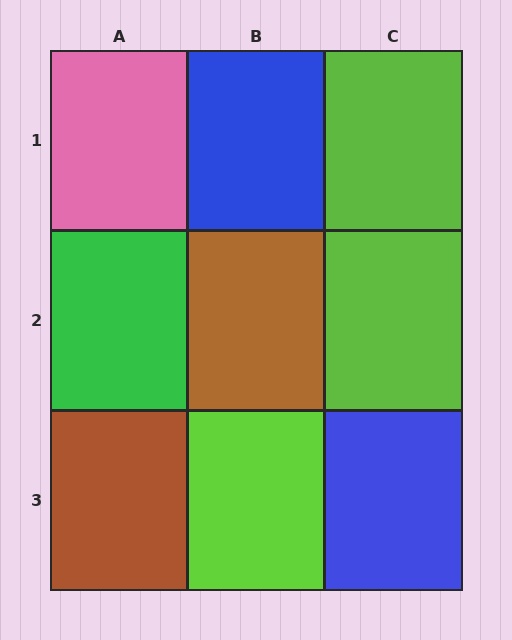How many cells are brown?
2 cells are brown.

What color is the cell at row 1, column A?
Pink.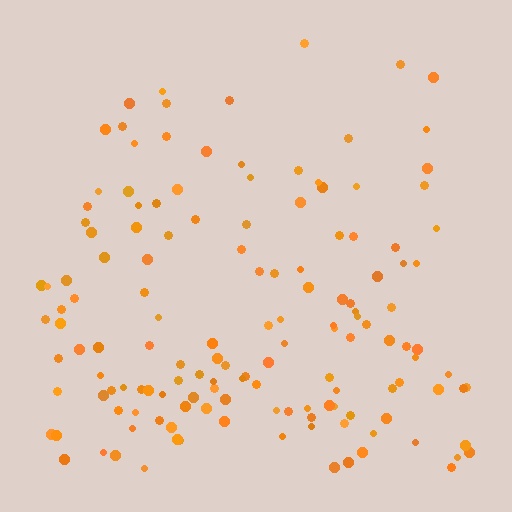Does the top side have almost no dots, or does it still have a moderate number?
Still a moderate number, just noticeably fewer than the bottom.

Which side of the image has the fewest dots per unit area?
The top.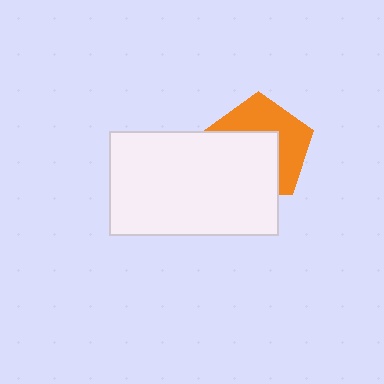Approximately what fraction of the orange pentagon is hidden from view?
Roughly 52% of the orange pentagon is hidden behind the white rectangle.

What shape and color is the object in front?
The object in front is a white rectangle.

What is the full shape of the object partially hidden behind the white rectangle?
The partially hidden object is an orange pentagon.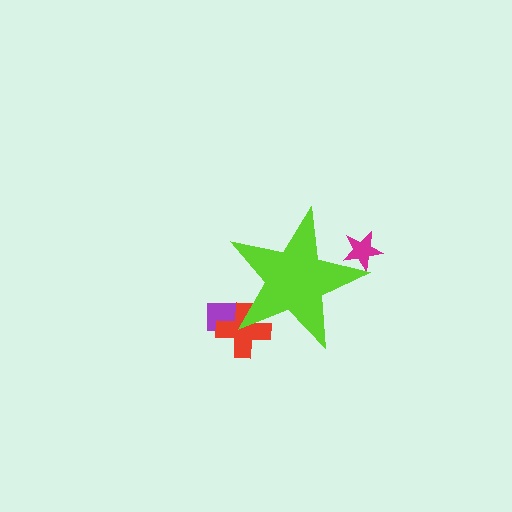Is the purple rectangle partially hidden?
Yes, the purple rectangle is partially hidden behind the lime star.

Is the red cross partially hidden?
Yes, the red cross is partially hidden behind the lime star.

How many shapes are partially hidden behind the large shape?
3 shapes are partially hidden.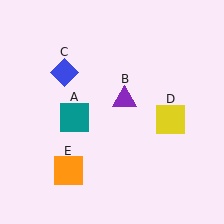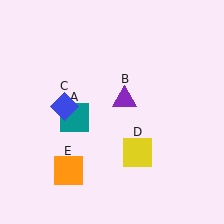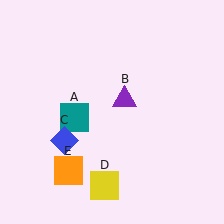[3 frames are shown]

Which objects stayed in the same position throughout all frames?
Teal square (object A) and purple triangle (object B) and orange square (object E) remained stationary.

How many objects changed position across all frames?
2 objects changed position: blue diamond (object C), yellow square (object D).